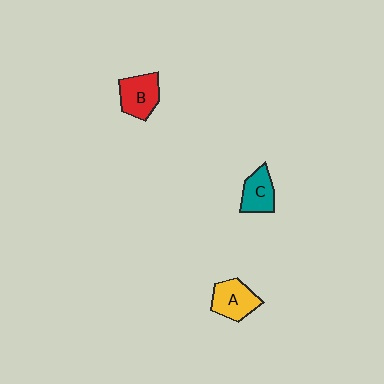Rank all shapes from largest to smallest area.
From largest to smallest: B (red), A (yellow), C (teal).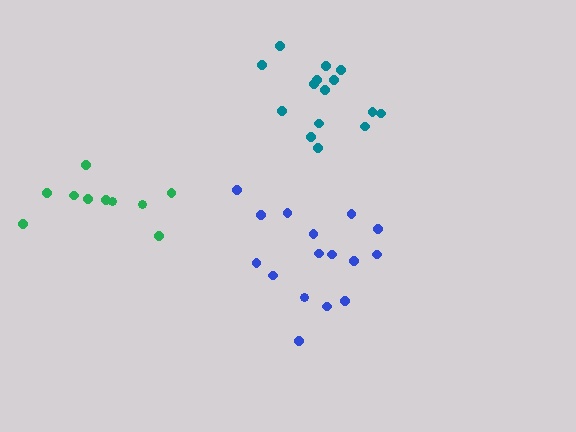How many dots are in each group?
Group 1: 15 dots, Group 2: 10 dots, Group 3: 16 dots (41 total).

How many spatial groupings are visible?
There are 3 spatial groupings.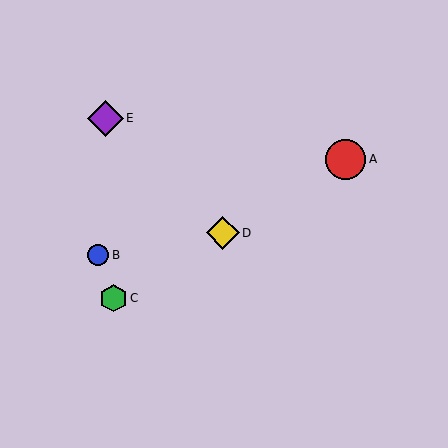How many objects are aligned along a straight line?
3 objects (A, C, D) are aligned along a straight line.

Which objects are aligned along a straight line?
Objects A, C, D are aligned along a straight line.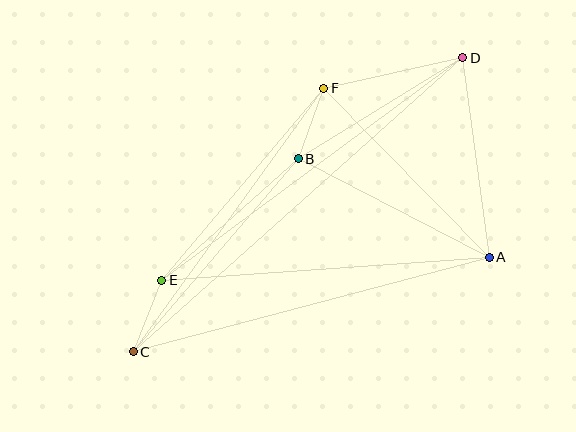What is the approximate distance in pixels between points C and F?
The distance between C and F is approximately 325 pixels.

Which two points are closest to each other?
Points B and F are closest to each other.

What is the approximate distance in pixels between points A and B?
The distance between A and B is approximately 215 pixels.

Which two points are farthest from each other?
Points C and D are farthest from each other.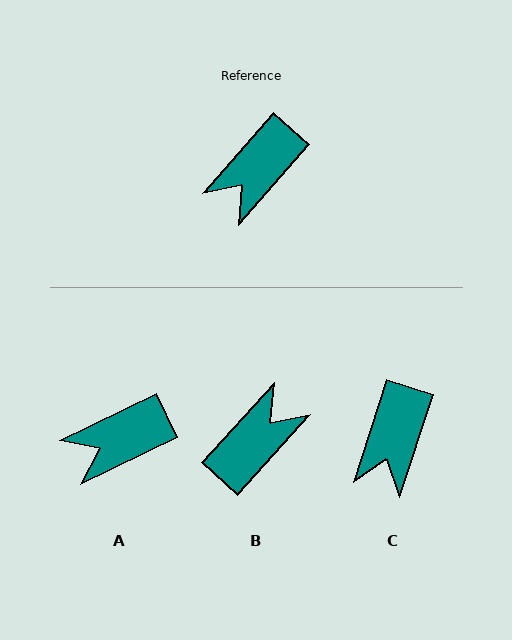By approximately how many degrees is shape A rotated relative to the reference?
Approximately 23 degrees clockwise.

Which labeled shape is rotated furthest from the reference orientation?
B, about 179 degrees away.